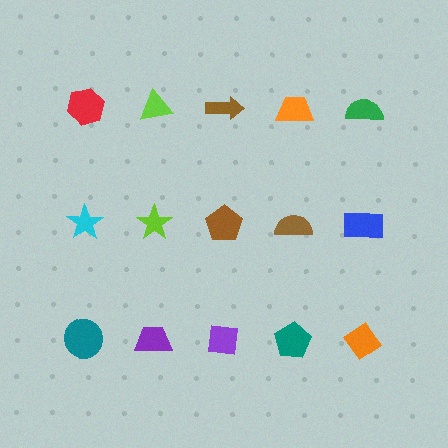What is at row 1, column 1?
A red hexagon.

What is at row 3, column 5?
An orange diamond.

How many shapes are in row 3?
5 shapes.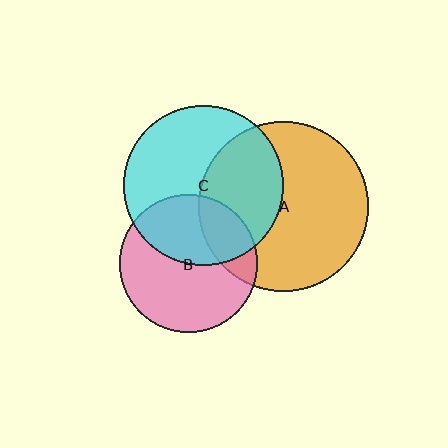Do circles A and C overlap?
Yes.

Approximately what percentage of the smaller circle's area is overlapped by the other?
Approximately 40%.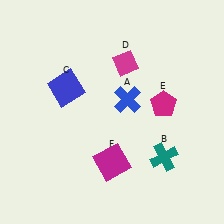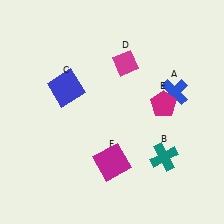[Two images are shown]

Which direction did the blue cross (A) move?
The blue cross (A) moved right.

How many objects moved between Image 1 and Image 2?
1 object moved between the two images.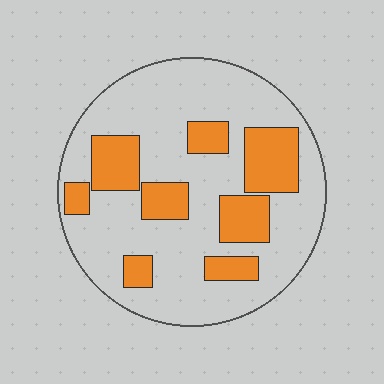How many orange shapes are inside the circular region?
8.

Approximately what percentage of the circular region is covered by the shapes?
Approximately 25%.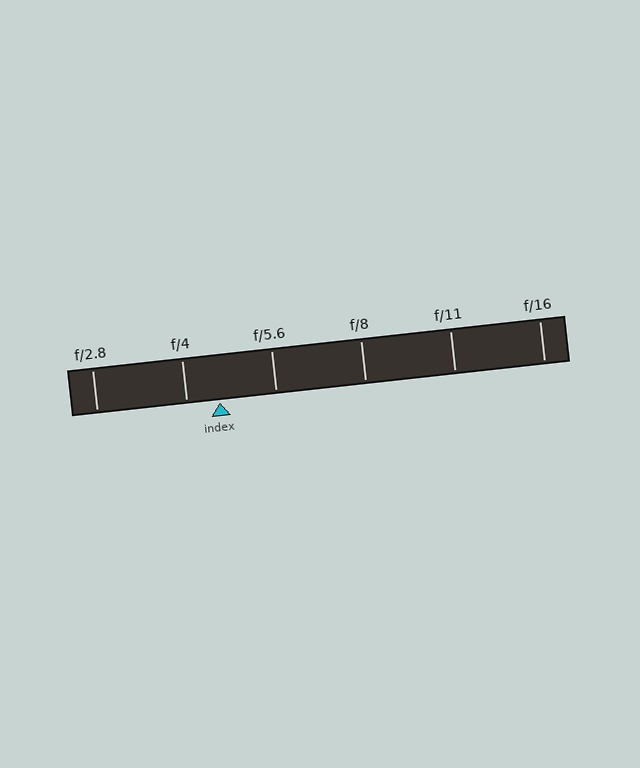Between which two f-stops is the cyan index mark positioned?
The index mark is between f/4 and f/5.6.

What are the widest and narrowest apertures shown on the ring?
The widest aperture shown is f/2.8 and the narrowest is f/16.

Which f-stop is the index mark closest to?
The index mark is closest to f/4.